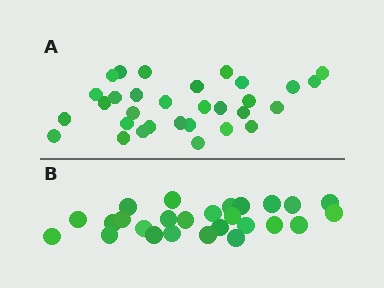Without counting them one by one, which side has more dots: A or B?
Region A (the top region) has more dots.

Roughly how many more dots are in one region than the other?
Region A has about 5 more dots than region B.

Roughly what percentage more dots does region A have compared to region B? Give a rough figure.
About 20% more.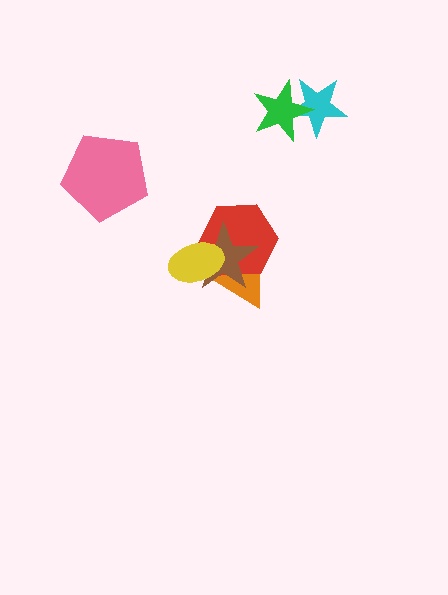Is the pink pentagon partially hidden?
No, no other shape covers it.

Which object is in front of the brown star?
The yellow ellipse is in front of the brown star.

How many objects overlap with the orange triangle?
3 objects overlap with the orange triangle.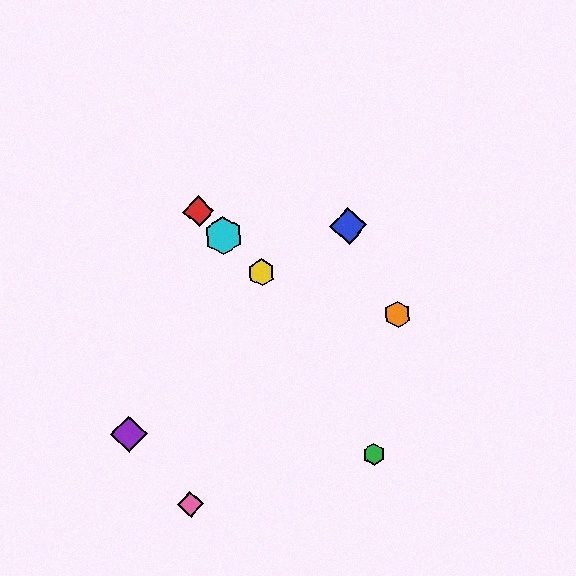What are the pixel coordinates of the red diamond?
The red diamond is at (198, 211).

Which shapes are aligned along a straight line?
The red diamond, the yellow hexagon, the cyan hexagon are aligned along a straight line.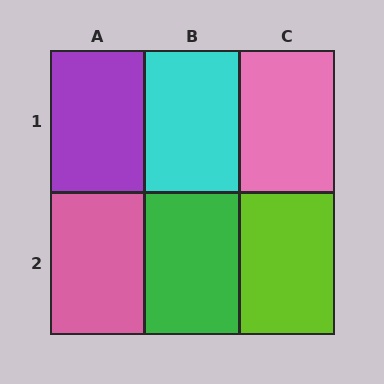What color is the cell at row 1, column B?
Cyan.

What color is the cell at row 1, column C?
Pink.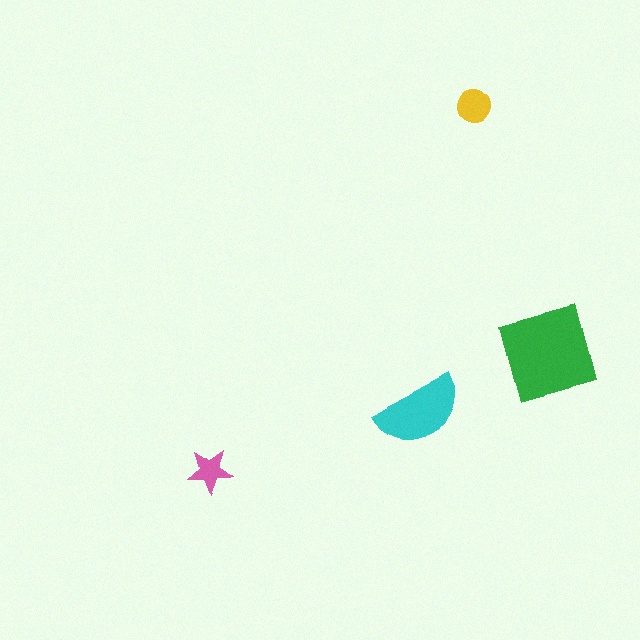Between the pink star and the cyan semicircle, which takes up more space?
The cyan semicircle.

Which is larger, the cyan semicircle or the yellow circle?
The cyan semicircle.